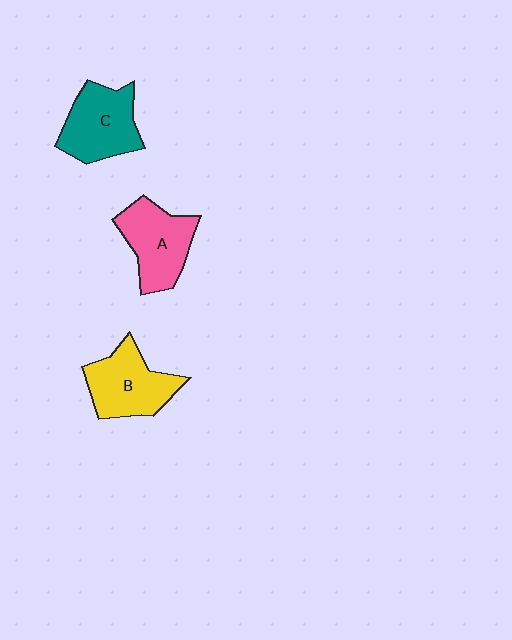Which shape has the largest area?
Shape C (teal).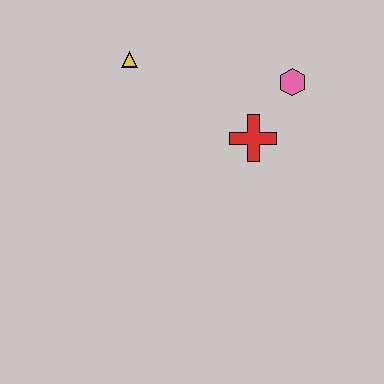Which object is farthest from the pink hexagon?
The yellow triangle is farthest from the pink hexagon.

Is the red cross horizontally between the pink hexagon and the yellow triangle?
Yes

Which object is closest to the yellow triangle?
The red cross is closest to the yellow triangle.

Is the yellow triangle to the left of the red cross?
Yes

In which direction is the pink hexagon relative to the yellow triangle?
The pink hexagon is to the right of the yellow triangle.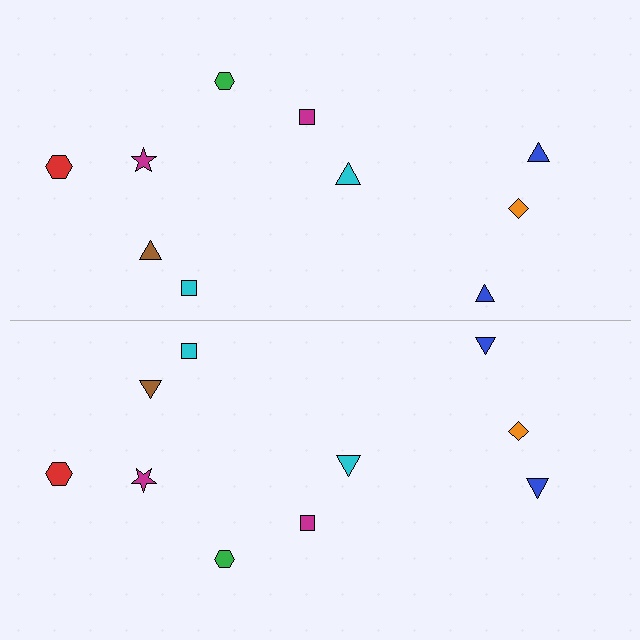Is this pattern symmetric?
Yes, this pattern has bilateral (reflection) symmetry.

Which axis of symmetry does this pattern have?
The pattern has a horizontal axis of symmetry running through the center of the image.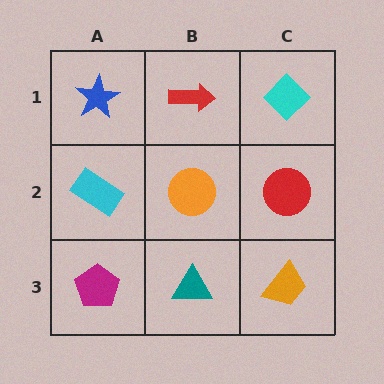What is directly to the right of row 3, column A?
A teal triangle.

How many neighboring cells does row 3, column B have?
3.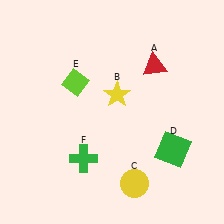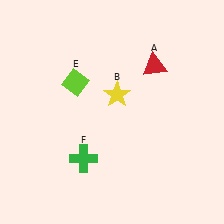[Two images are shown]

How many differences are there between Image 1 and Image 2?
There are 2 differences between the two images.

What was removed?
The yellow circle (C), the green square (D) were removed in Image 2.